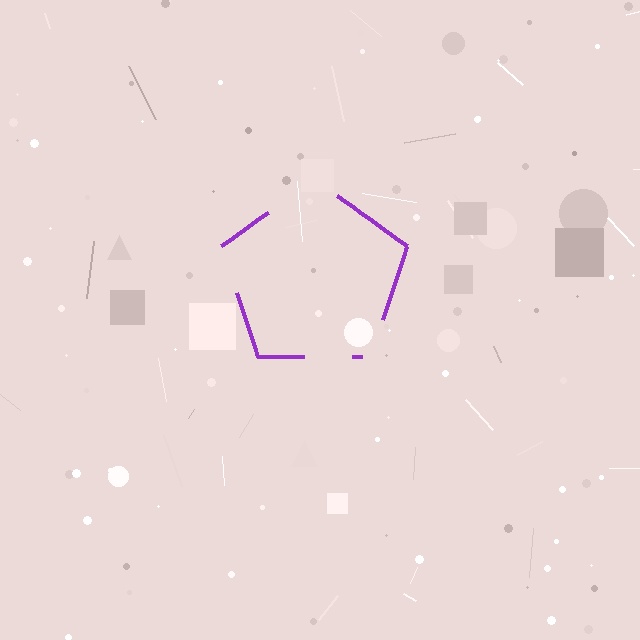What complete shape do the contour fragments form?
The contour fragments form a pentagon.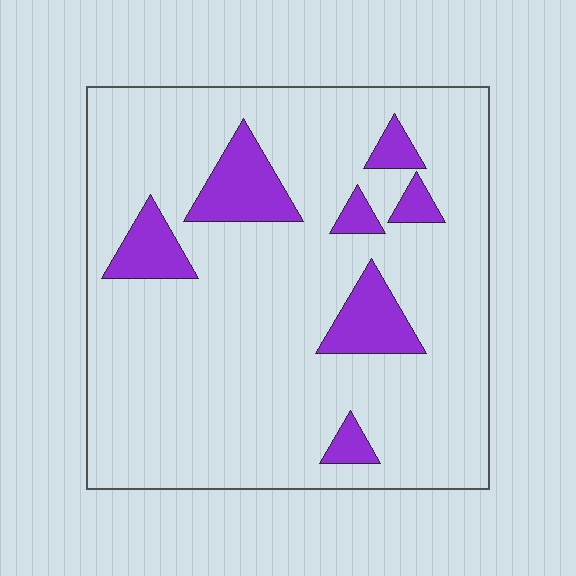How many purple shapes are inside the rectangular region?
7.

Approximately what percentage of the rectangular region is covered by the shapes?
Approximately 15%.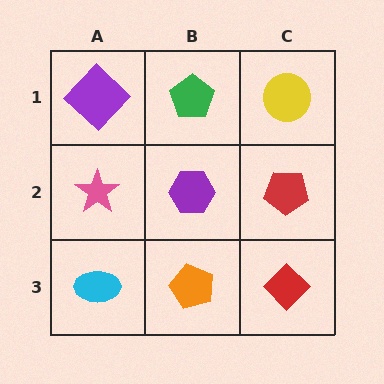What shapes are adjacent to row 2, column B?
A green pentagon (row 1, column B), an orange pentagon (row 3, column B), a pink star (row 2, column A), a red pentagon (row 2, column C).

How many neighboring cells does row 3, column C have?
2.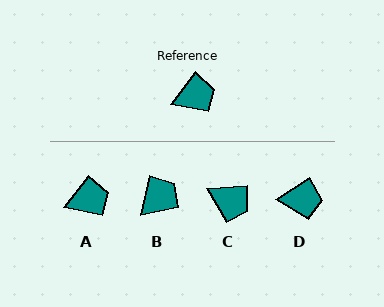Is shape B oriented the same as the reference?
No, it is off by about 24 degrees.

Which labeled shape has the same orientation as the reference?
A.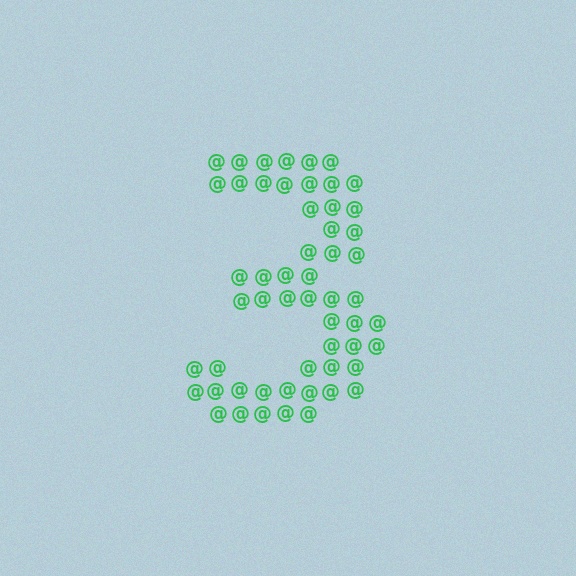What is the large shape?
The large shape is the digit 3.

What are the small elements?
The small elements are at signs.